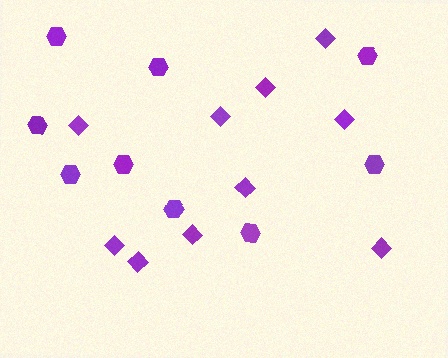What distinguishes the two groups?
There are 2 groups: one group of hexagons (9) and one group of diamonds (10).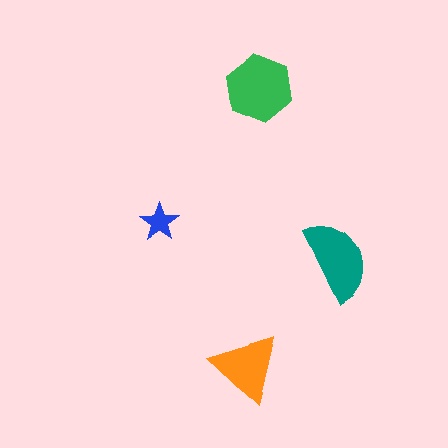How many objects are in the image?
There are 4 objects in the image.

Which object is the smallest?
The blue star.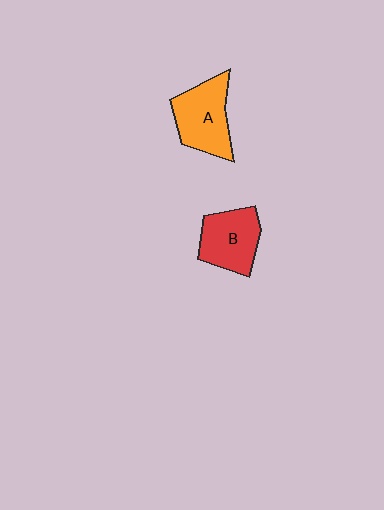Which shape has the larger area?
Shape A (orange).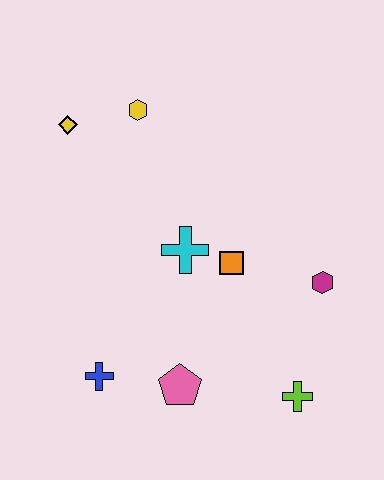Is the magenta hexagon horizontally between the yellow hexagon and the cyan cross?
No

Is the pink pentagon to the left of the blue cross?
No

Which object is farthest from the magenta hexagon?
The yellow diamond is farthest from the magenta hexagon.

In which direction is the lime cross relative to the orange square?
The lime cross is below the orange square.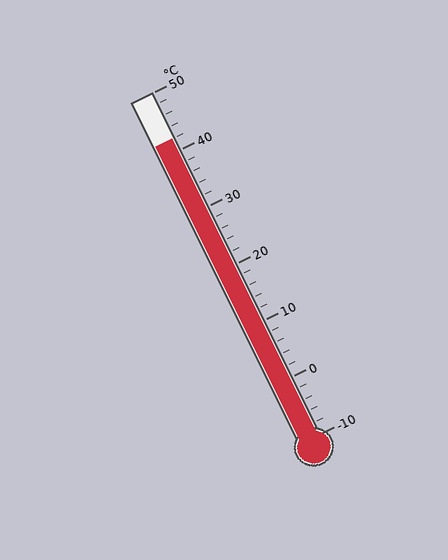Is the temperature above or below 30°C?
The temperature is above 30°C.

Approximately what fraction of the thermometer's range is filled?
The thermometer is filled to approximately 85% of its range.